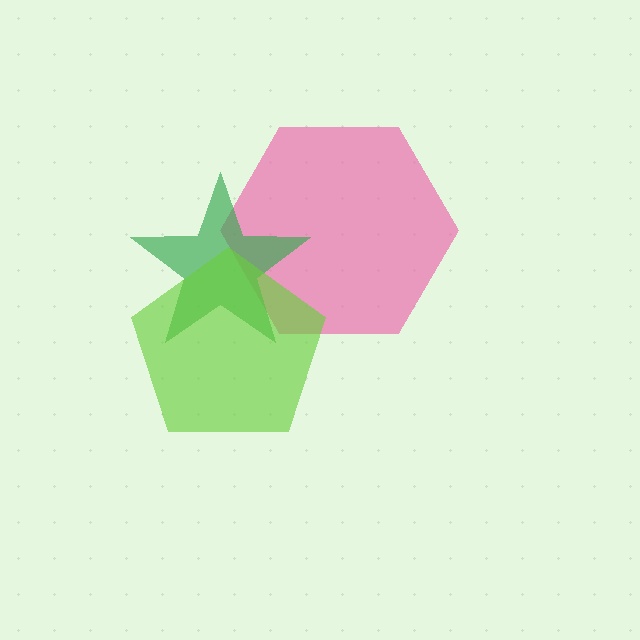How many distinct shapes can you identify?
There are 3 distinct shapes: a pink hexagon, a green star, a lime pentagon.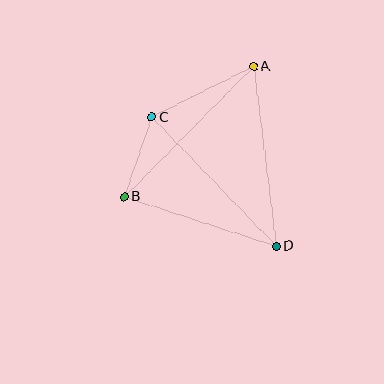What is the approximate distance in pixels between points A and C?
The distance between A and C is approximately 114 pixels.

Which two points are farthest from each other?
Points A and B are farthest from each other.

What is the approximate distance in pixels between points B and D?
The distance between B and D is approximately 160 pixels.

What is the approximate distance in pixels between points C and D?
The distance between C and D is approximately 180 pixels.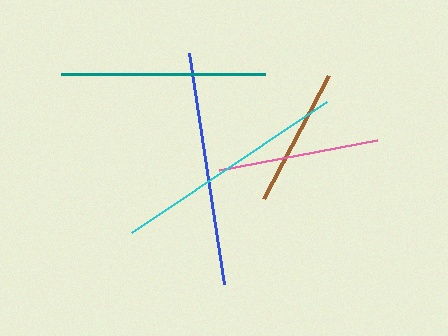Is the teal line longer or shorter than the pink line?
The teal line is longer than the pink line.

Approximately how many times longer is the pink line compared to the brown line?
The pink line is approximately 1.2 times the length of the brown line.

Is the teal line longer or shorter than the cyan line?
The cyan line is longer than the teal line.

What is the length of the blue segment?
The blue segment is approximately 233 pixels long.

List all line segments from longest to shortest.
From longest to shortest: cyan, blue, teal, pink, brown.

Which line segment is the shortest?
The brown line is the shortest at approximately 140 pixels.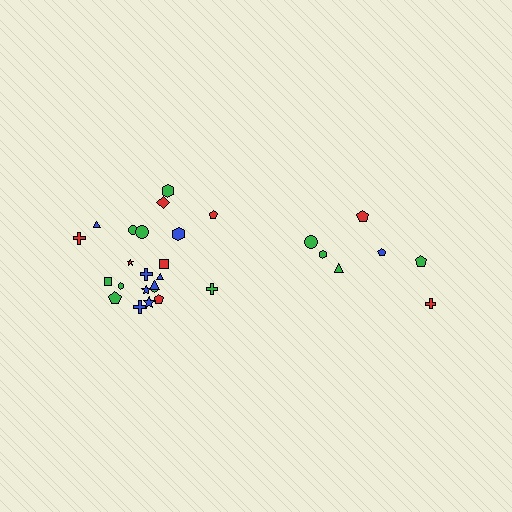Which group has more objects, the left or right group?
The left group.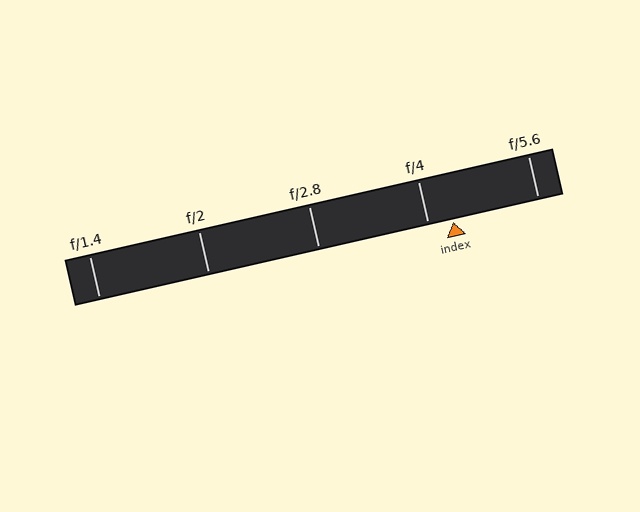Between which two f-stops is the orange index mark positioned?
The index mark is between f/4 and f/5.6.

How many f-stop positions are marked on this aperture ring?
There are 5 f-stop positions marked.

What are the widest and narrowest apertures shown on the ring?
The widest aperture shown is f/1.4 and the narrowest is f/5.6.